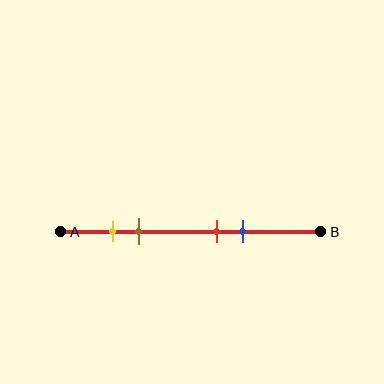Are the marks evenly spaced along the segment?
No, the marks are not evenly spaced.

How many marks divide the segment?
There are 4 marks dividing the segment.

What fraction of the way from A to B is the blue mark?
The blue mark is approximately 70% (0.7) of the way from A to B.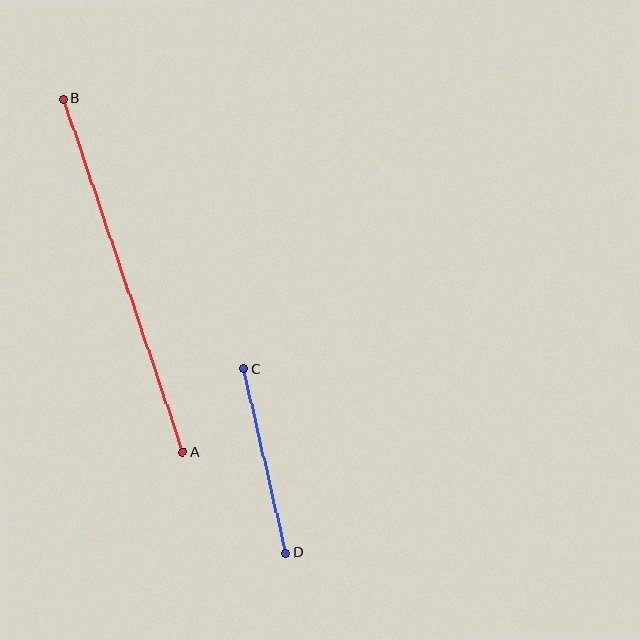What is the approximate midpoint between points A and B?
The midpoint is at approximately (123, 275) pixels.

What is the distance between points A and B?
The distance is approximately 373 pixels.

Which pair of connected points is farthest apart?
Points A and B are farthest apart.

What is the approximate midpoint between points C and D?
The midpoint is at approximately (265, 461) pixels.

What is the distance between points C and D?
The distance is approximately 188 pixels.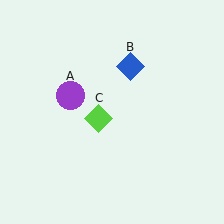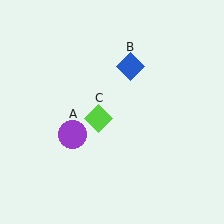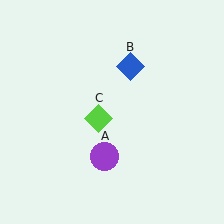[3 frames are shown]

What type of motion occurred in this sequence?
The purple circle (object A) rotated counterclockwise around the center of the scene.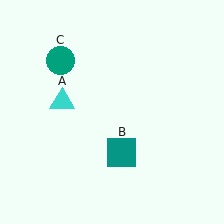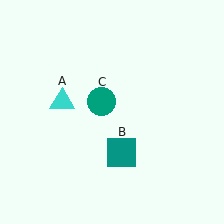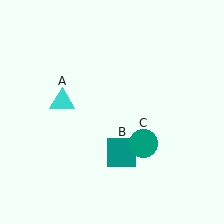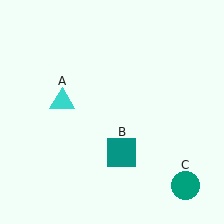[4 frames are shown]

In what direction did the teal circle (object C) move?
The teal circle (object C) moved down and to the right.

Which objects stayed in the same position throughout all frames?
Cyan triangle (object A) and teal square (object B) remained stationary.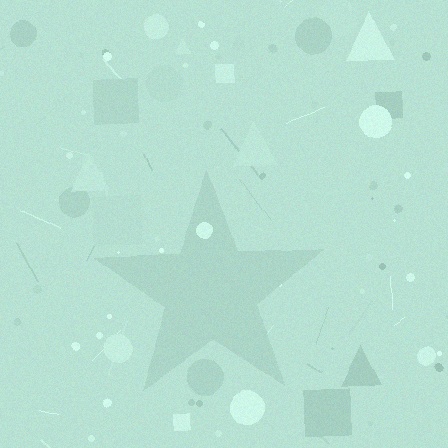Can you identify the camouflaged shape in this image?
The camouflaged shape is a star.